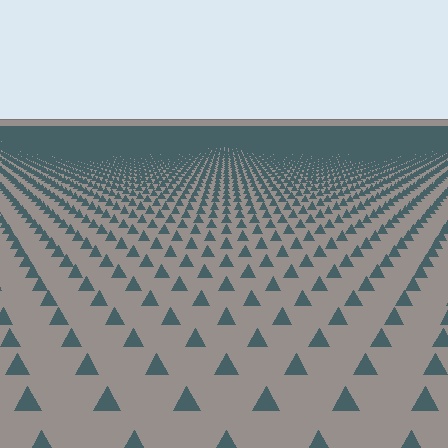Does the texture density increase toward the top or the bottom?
Density increases toward the top.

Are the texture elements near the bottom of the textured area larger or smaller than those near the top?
Larger. Near the bottom, elements are closer to the viewer and appear at a bigger on-screen size.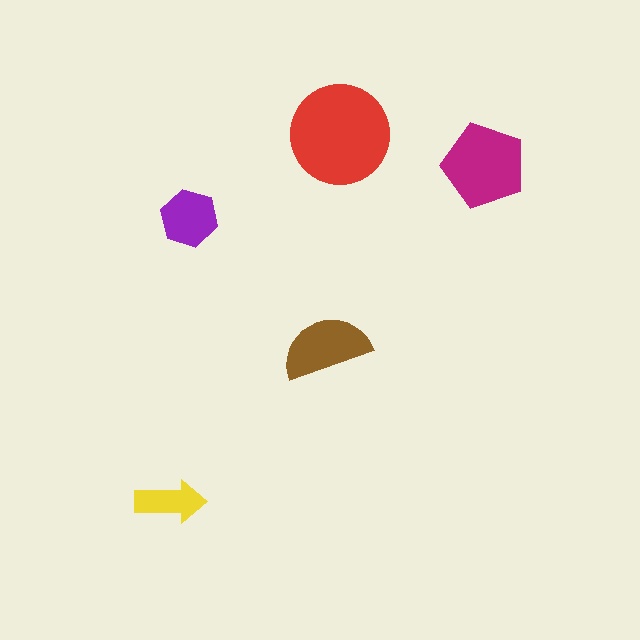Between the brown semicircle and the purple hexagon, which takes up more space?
The brown semicircle.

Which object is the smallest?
The yellow arrow.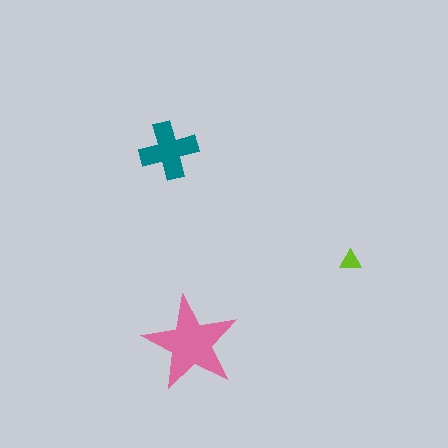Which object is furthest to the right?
The lime triangle is rightmost.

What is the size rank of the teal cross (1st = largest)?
2nd.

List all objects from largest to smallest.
The pink star, the teal cross, the lime triangle.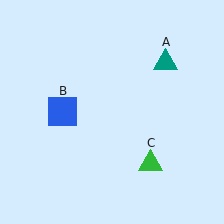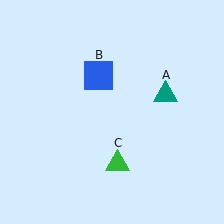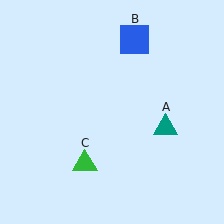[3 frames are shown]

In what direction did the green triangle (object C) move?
The green triangle (object C) moved left.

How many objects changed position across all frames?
3 objects changed position: teal triangle (object A), blue square (object B), green triangle (object C).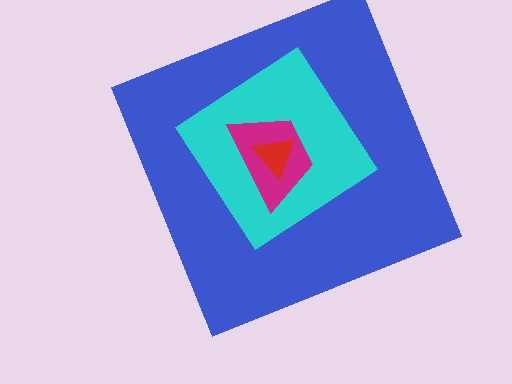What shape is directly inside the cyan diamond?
The magenta trapezoid.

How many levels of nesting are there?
4.